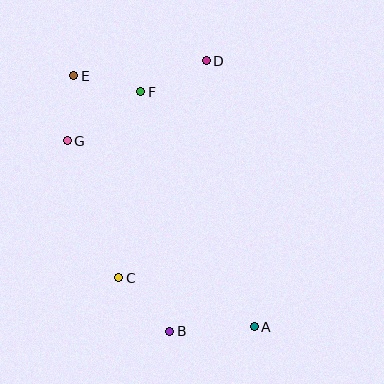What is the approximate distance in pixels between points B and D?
The distance between B and D is approximately 273 pixels.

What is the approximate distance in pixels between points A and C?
The distance between A and C is approximately 144 pixels.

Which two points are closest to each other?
Points E and G are closest to each other.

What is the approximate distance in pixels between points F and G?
The distance between F and G is approximately 89 pixels.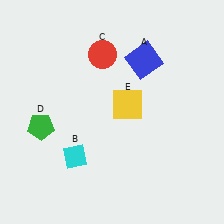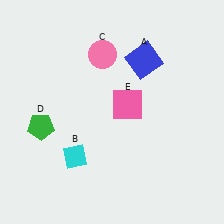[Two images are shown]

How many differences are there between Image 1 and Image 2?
There are 2 differences between the two images.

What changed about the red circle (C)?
In Image 1, C is red. In Image 2, it changed to pink.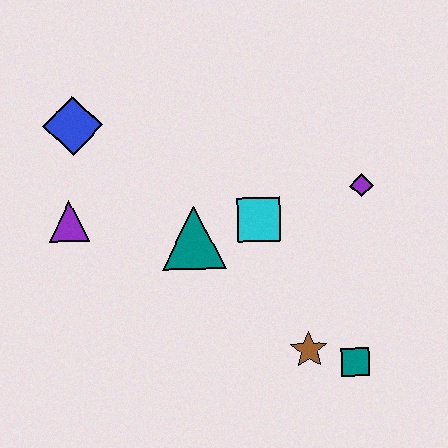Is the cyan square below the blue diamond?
Yes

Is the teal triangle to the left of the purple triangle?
No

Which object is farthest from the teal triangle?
The teal square is farthest from the teal triangle.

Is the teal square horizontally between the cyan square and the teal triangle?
No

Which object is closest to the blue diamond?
The purple triangle is closest to the blue diamond.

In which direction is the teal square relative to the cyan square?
The teal square is below the cyan square.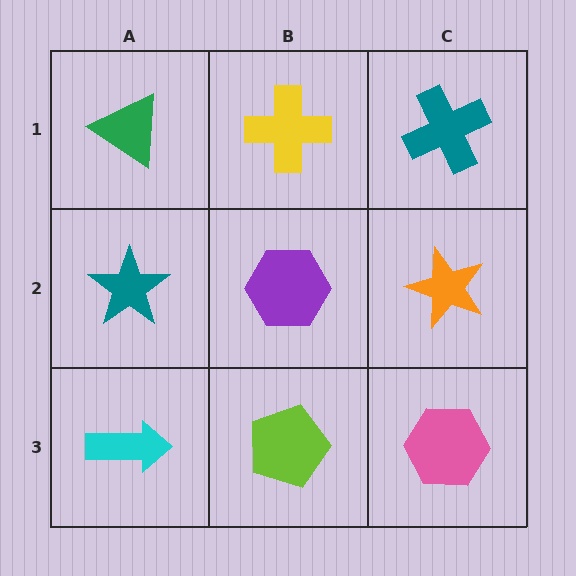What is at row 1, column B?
A yellow cross.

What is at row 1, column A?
A green triangle.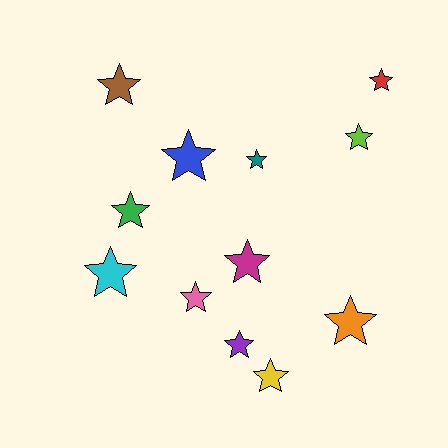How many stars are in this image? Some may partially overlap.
There are 12 stars.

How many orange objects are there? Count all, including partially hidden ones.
There is 1 orange object.